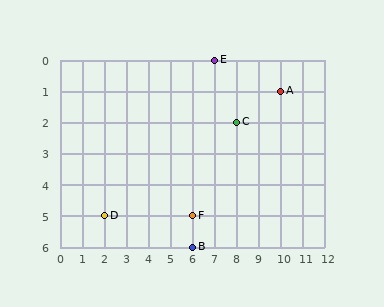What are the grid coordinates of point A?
Point A is at grid coordinates (10, 1).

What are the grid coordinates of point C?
Point C is at grid coordinates (8, 2).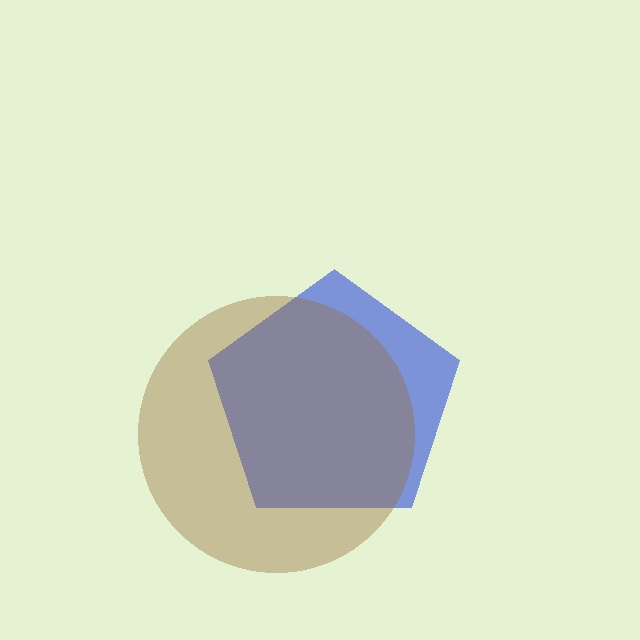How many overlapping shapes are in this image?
There are 2 overlapping shapes in the image.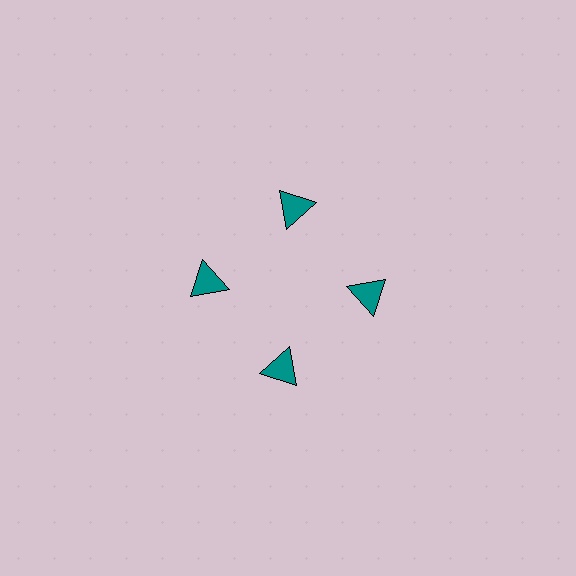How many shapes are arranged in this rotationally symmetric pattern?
There are 4 shapes, arranged in 4 groups of 1.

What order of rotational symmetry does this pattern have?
This pattern has 4-fold rotational symmetry.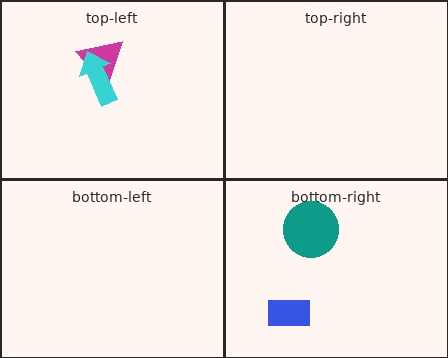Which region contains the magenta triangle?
The top-left region.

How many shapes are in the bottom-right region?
2.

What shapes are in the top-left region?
The magenta triangle, the cyan arrow.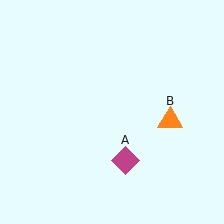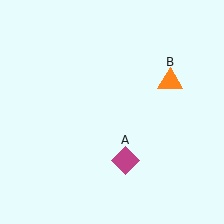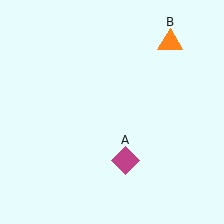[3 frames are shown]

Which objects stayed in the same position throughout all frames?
Magenta diamond (object A) remained stationary.